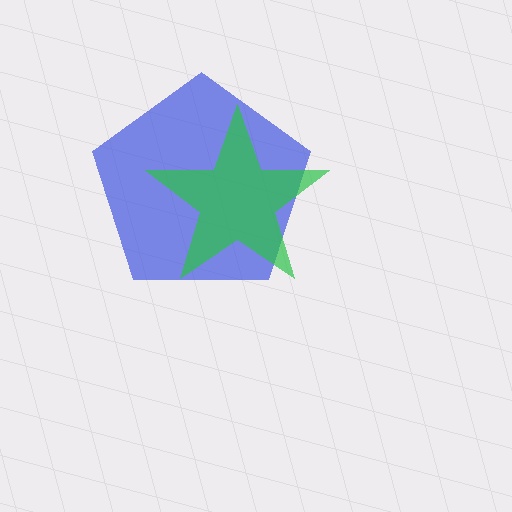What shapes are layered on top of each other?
The layered shapes are: a blue pentagon, a green star.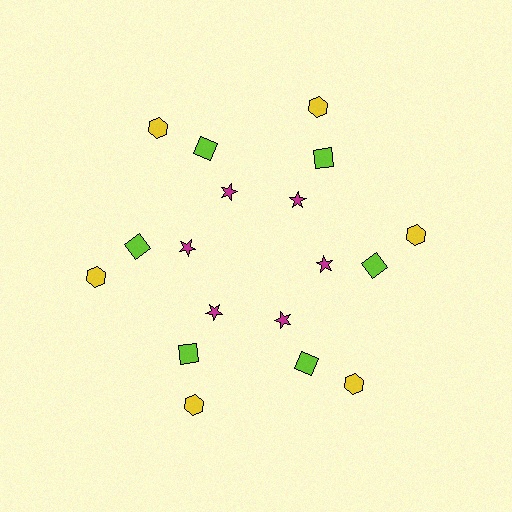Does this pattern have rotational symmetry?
Yes, this pattern has 6-fold rotational symmetry. It looks the same after rotating 60 degrees around the center.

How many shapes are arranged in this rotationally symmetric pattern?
There are 18 shapes, arranged in 6 groups of 3.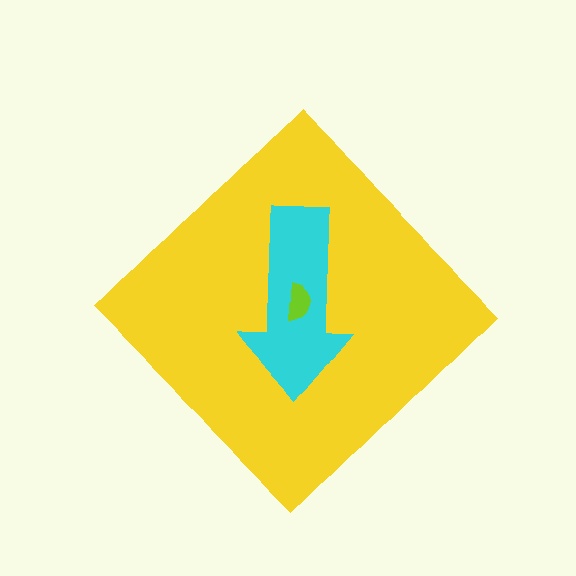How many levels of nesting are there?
3.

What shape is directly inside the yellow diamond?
The cyan arrow.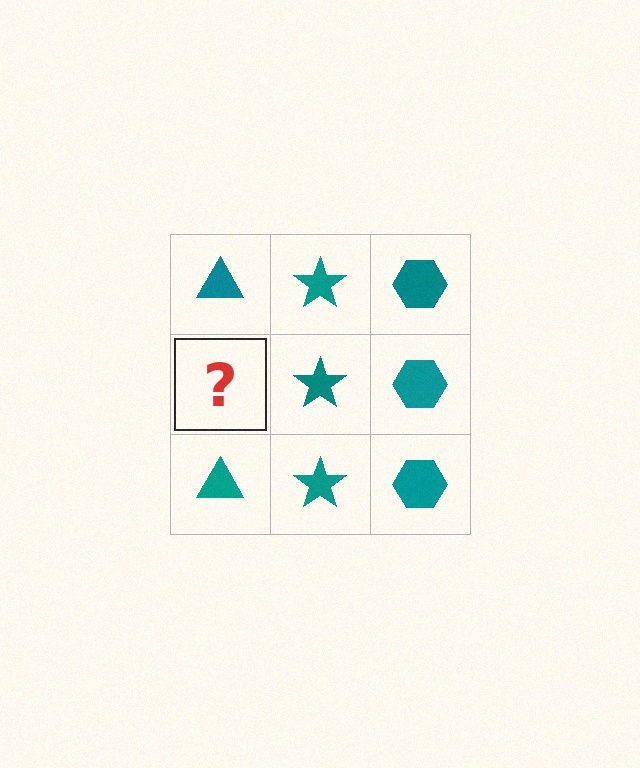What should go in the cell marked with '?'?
The missing cell should contain a teal triangle.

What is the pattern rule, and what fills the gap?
The rule is that each column has a consistent shape. The gap should be filled with a teal triangle.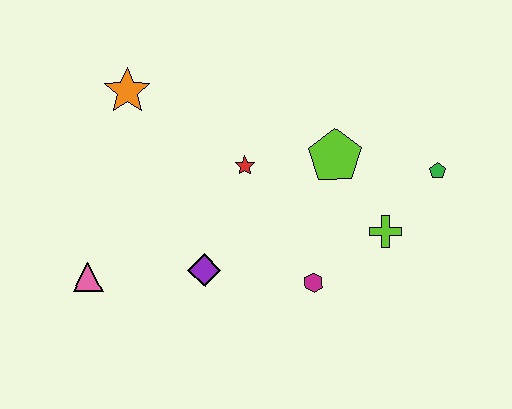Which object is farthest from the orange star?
The green pentagon is farthest from the orange star.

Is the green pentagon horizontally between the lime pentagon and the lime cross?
No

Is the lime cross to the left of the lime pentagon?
No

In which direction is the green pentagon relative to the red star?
The green pentagon is to the right of the red star.